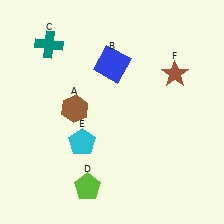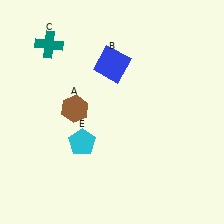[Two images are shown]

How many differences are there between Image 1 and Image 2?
There are 2 differences between the two images.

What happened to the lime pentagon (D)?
The lime pentagon (D) was removed in Image 2. It was in the bottom-left area of Image 1.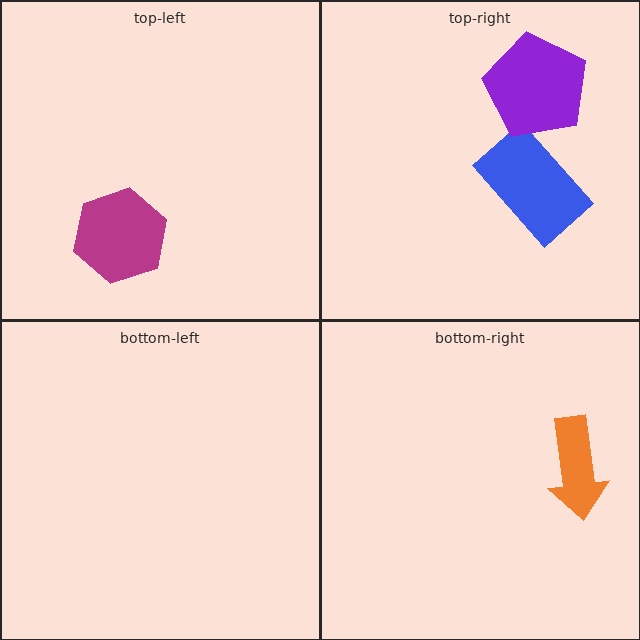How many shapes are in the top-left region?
1.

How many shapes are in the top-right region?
2.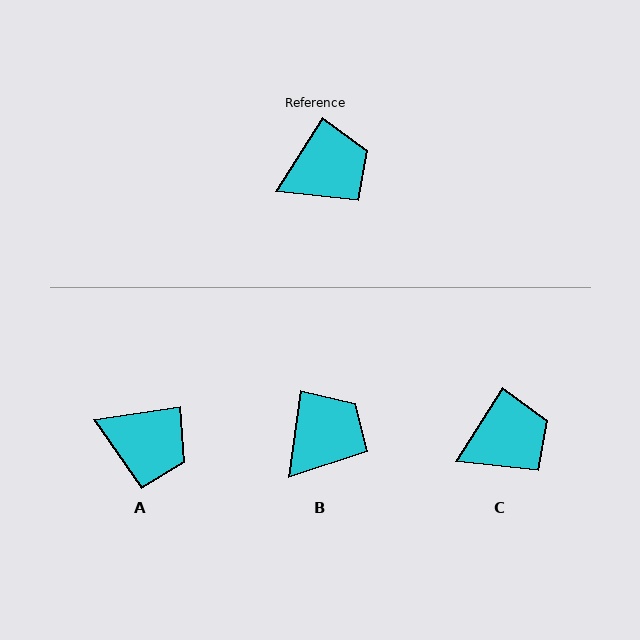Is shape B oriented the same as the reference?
No, it is off by about 24 degrees.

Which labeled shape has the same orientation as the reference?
C.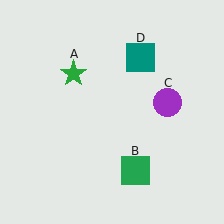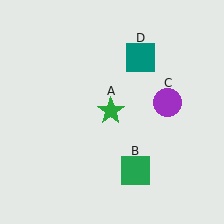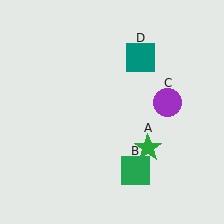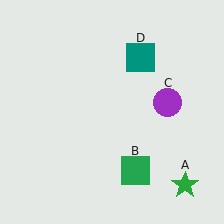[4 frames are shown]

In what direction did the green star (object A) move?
The green star (object A) moved down and to the right.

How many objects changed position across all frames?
1 object changed position: green star (object A).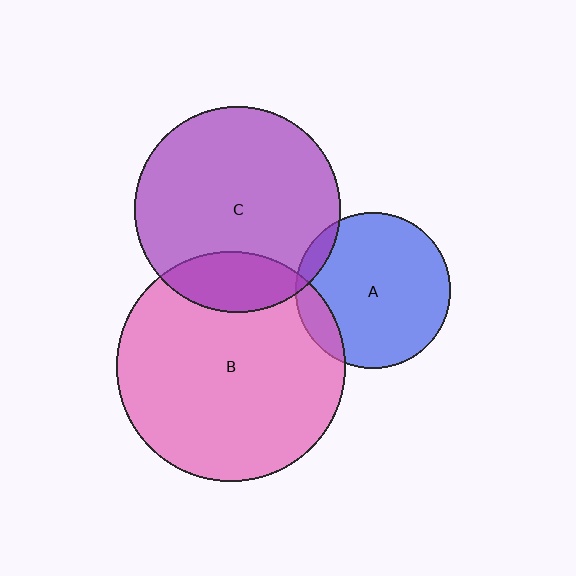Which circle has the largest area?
Circle B (pink).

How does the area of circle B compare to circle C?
Approximately 1.2 times.